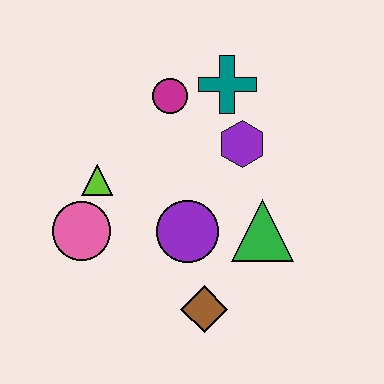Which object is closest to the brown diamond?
The purple circle is closest to the brown diamond.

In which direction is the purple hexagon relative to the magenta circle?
The purple hexagon is to the right of the magenta circle.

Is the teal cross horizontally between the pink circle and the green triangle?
Yes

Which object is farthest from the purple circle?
The teal cross is farthest from the purple circle.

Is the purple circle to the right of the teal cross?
No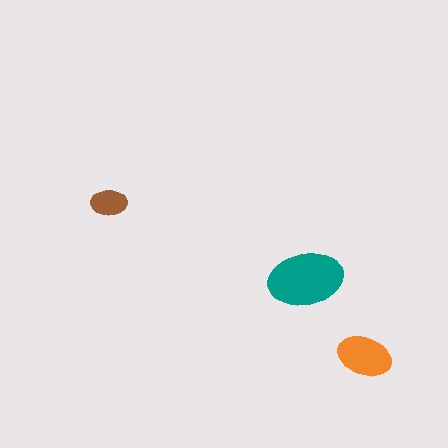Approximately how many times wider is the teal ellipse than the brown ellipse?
About 2 times wider.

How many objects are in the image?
There are 3 objects in the image.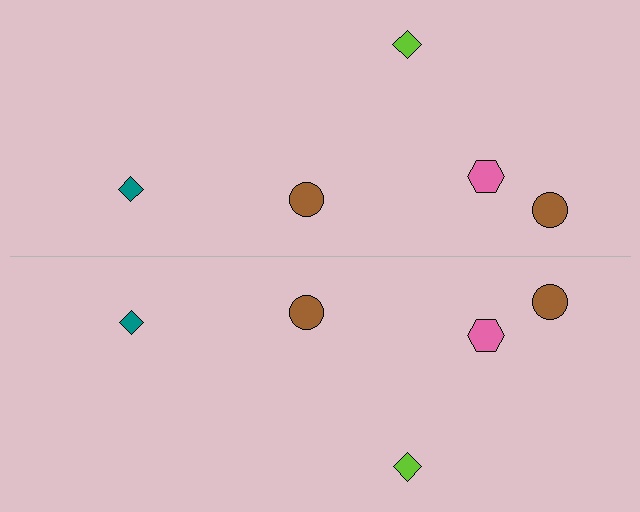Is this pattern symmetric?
Yes, this pattern has bilateral (reflection) symmetry.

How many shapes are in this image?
There are 10 shapes in this image.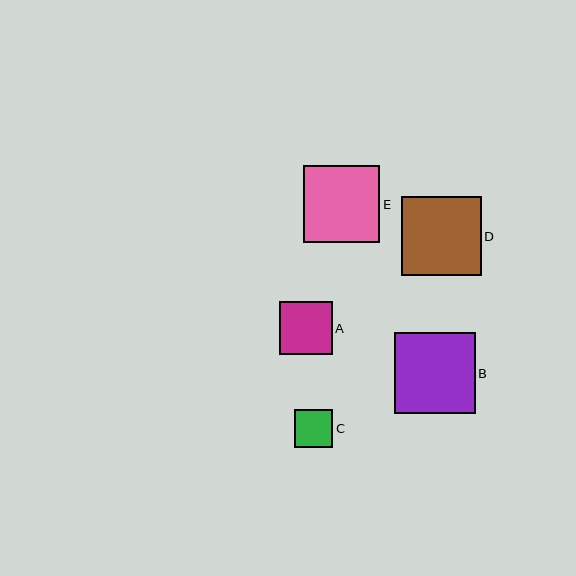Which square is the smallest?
Square C is the smallest with a size of approximately 38 pixels.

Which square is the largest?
Square B is the largest with a size of approximately 81 pixels.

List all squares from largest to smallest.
From largest to smallest: B, D, E, A, C.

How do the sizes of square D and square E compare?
Square D and square E are approximately the same size.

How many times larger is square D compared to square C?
Square D is approximately 2.1 times the size of square C.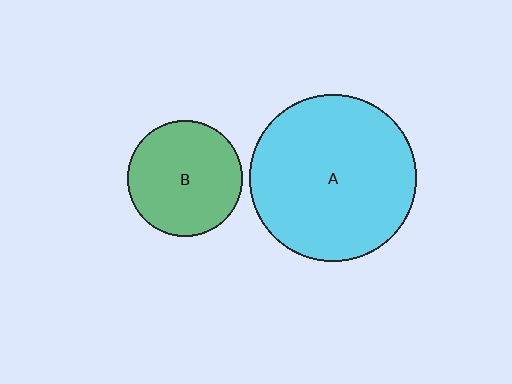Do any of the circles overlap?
No, none of the circles overlap.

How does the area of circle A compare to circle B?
Approximately 2.1 times.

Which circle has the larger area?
Circle A (cyan).